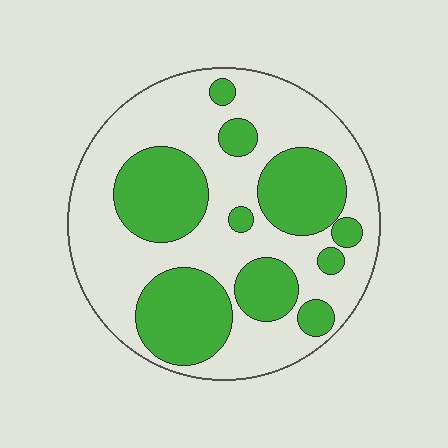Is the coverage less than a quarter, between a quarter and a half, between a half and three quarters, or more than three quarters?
Between a quarter and a half.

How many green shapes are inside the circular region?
10.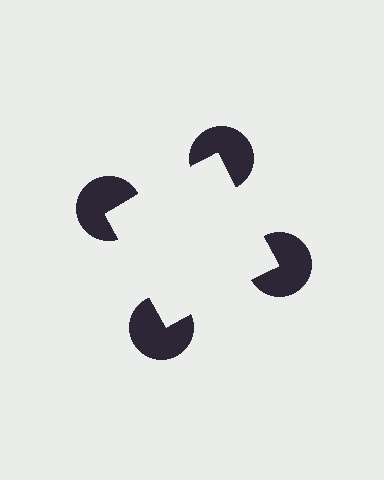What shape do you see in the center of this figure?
An illusory square — its edges are inferred from the aligned wedge cuts in the pac-man discs, not physically drawn.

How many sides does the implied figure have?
4 sides.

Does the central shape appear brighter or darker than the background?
It typically appears slightly brighter than the background, even though no actual brightness change is drawn.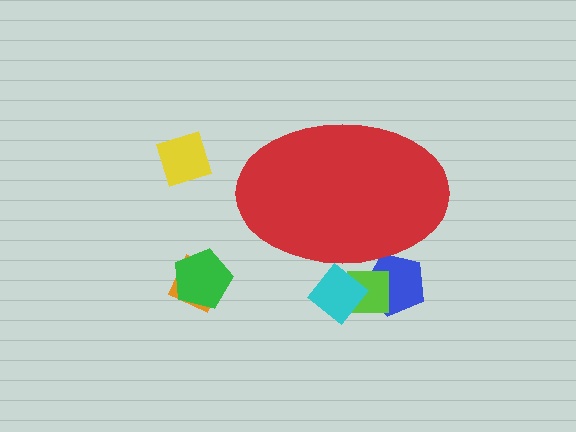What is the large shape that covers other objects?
A red ellipse.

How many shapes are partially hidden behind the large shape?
3 shapes are partially hidden.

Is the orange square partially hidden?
No, the orange square is fully visible.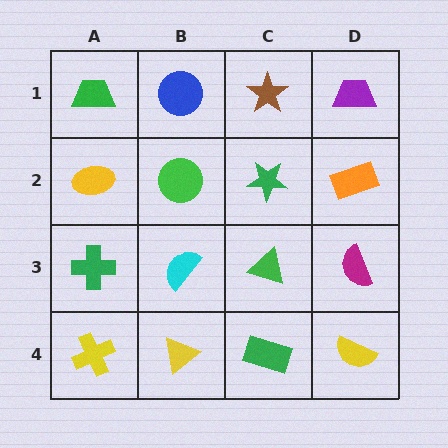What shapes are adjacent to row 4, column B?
A cyan semicircle (row 3, column B), a yellow cross (row 4, column A), a green rectangle (row 4, column C).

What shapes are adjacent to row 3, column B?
A green circle (row 2, column B), a yellow triangle (row 4, column B), a green cross (row 3, column A), a green triangle (row 3, column C).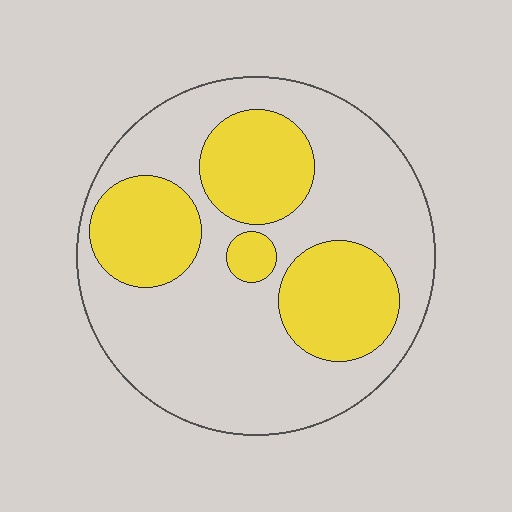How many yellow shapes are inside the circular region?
4.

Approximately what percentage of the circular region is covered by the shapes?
Approximately 35%.